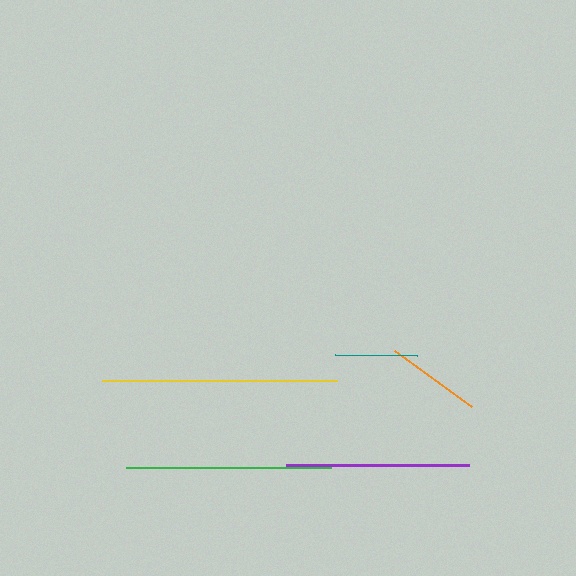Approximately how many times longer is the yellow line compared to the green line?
The yellow line is approximately 1.1 times the length of the green line.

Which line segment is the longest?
The yellow line is the longest at approximately 235 pixels.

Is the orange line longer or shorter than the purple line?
The purple line is longer than the orange line.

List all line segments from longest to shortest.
From longest to shortest: yellow, green, purple, orange, teal.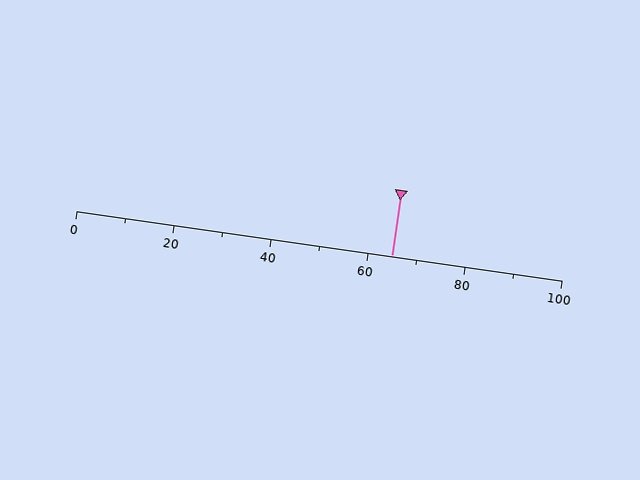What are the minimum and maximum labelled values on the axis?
The axis runs from 0 to 100.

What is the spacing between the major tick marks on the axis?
The major ticks are spaced 20 apart.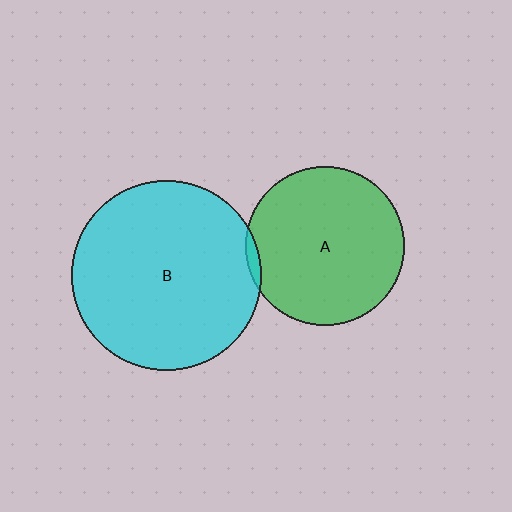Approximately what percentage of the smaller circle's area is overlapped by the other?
Approximately 5%.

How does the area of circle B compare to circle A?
Approximately 1.4 times.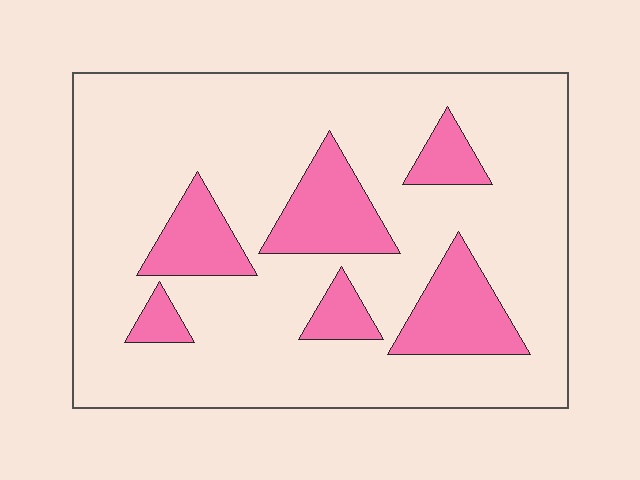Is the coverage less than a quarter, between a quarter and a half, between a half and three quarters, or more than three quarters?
Less than a quarter.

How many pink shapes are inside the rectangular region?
6.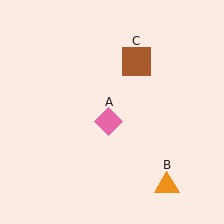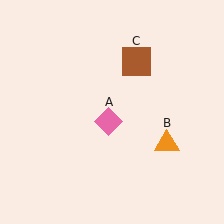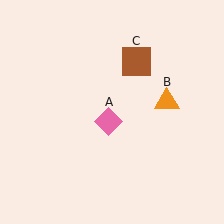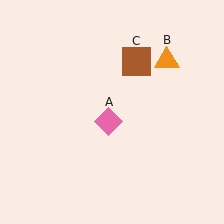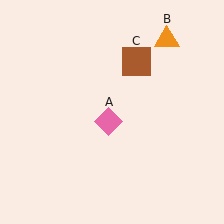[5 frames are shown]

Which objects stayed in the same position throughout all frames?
Pink diamond (object A) and brown square (object C) remained stationary.